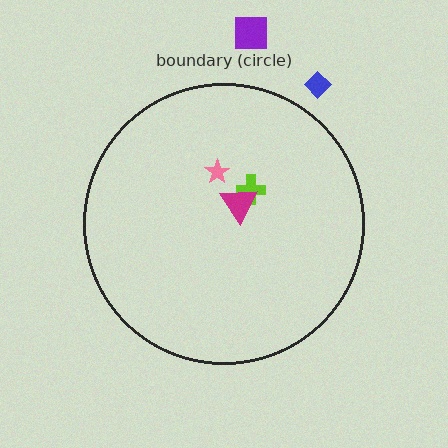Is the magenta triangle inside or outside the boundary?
Inside.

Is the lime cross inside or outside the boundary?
Inside.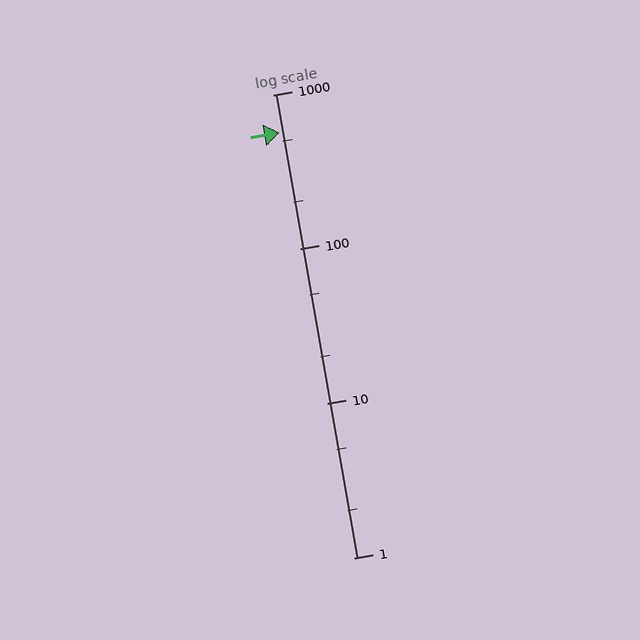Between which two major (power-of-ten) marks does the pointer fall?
The pointer is between 100 and 1000.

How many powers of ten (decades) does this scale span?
The scale spans 3 decades, from 1 to 1000.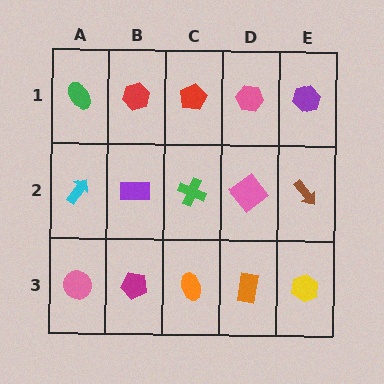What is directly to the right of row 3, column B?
An orange ellipse.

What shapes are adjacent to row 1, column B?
A purple rectangle (row 2, column B), a green ellipse (row 1, column A), a red pentagon (row 1, column C).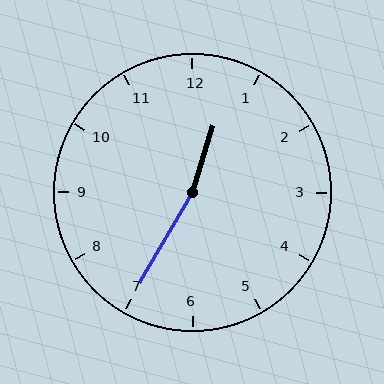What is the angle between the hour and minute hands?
Approximately 168 degrees.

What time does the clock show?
12:35.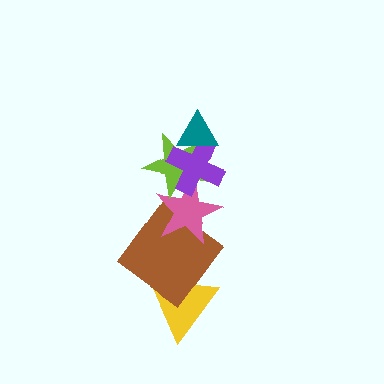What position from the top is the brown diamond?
The brown diamond is 5th from the top.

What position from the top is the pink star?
The pink star is 4th from the top.